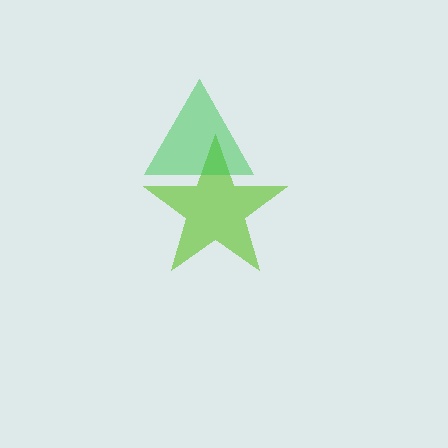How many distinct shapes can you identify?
There are 2 distinct shapes: a lime star, a green triangle.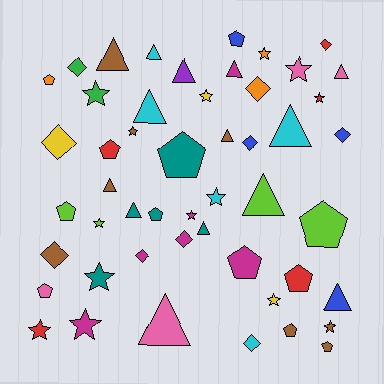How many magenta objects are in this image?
There are 6 magenta objects.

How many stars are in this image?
There are 14 stars.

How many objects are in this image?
There are 50 objects.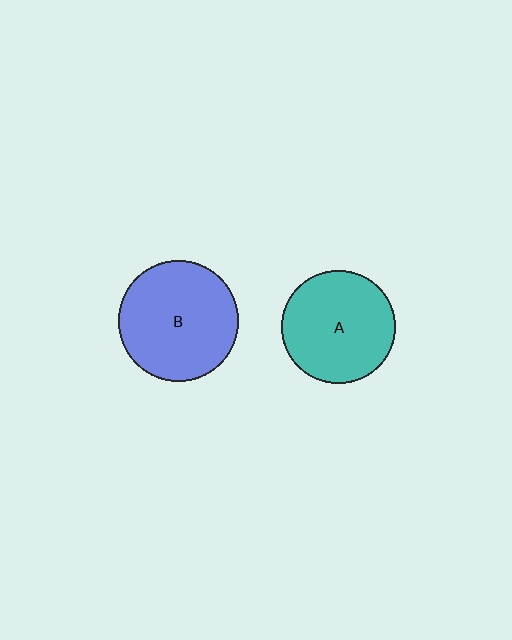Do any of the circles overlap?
No, none of the circles overlap.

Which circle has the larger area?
Circle B (blue).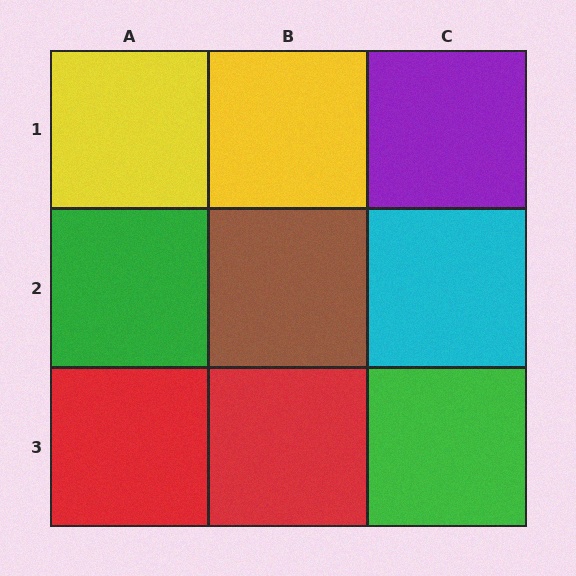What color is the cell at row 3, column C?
Green.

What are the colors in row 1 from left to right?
Yellow, yellow, purple.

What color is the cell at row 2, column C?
Cyan.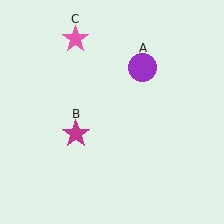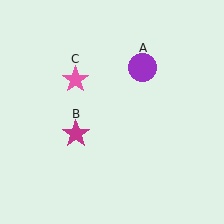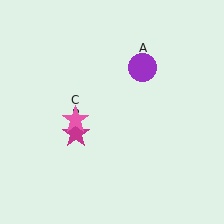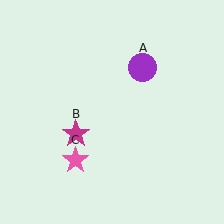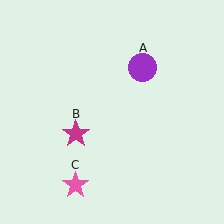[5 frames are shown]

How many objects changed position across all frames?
1 object changed position: pink star (object C).